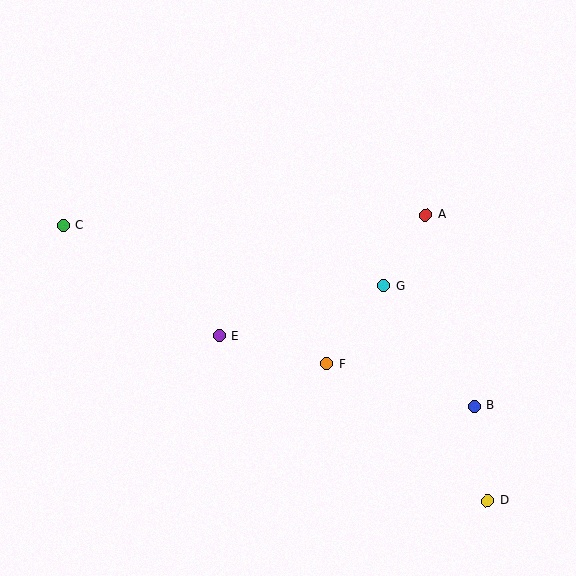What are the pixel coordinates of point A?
Point A is at (425, 215).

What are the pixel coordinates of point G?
Point G is at (384, 286).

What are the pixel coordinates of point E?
Point E is at (219, 336).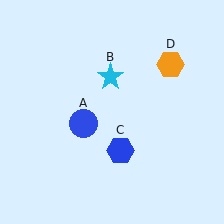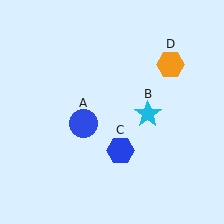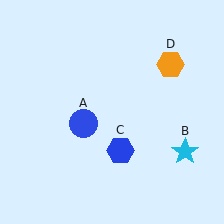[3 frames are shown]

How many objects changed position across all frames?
1 object changed position: cyan star (object B).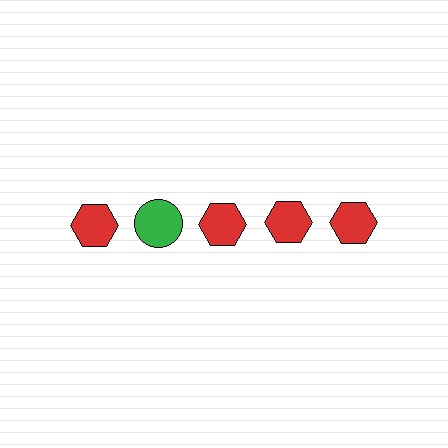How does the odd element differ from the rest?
It differs in both color (green instead of red) and shape (circle instead of hexagon).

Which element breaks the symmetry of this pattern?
The green circle in the top row, second from left column breaks the symmetry. All other shapes are red hexagons.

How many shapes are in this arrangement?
There are 5 shapes arranged in a grid pattern.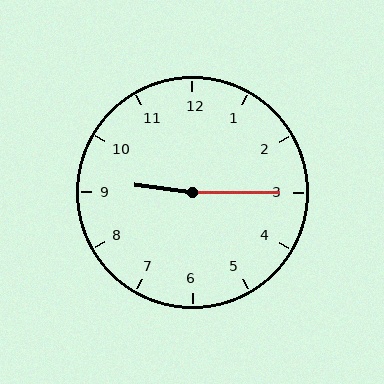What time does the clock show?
9:15.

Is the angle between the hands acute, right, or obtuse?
It is obtuse.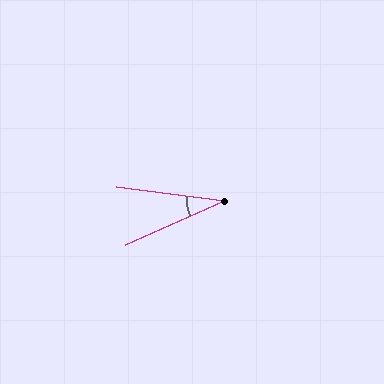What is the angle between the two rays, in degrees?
Approximately 32 degrees.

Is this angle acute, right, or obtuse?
It is acute.